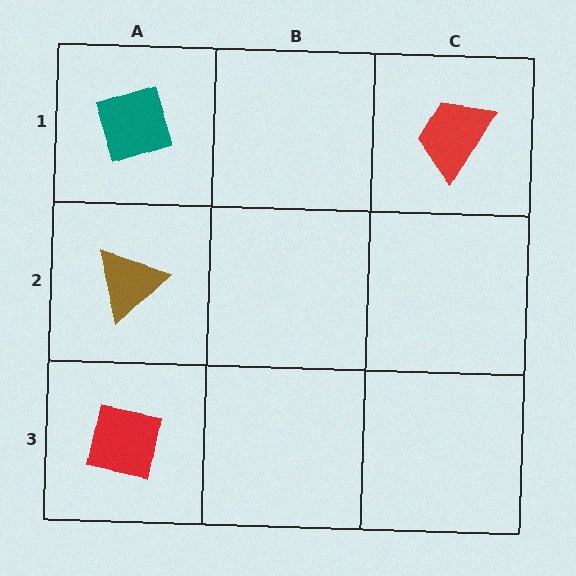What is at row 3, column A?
A red square.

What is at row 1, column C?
A red trapezoid.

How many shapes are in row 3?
1 shape.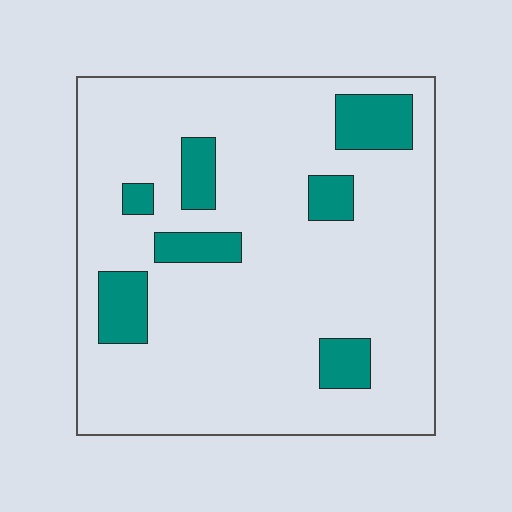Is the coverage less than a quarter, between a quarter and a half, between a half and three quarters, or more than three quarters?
Less than a quarter.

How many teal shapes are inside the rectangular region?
7.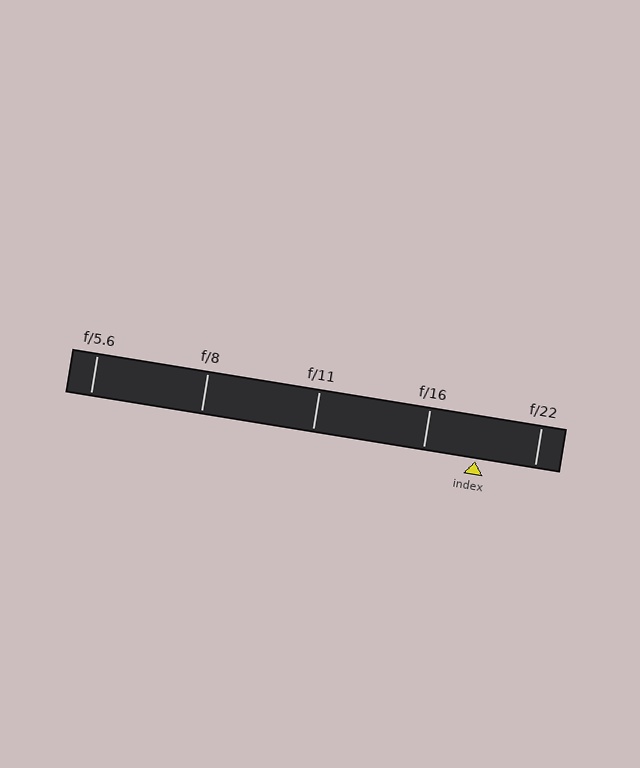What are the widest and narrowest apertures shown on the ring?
The widest aperture shown is f/5.6 and the narrowest is f/22.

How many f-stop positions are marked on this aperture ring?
There are 5 f-stop positions marked.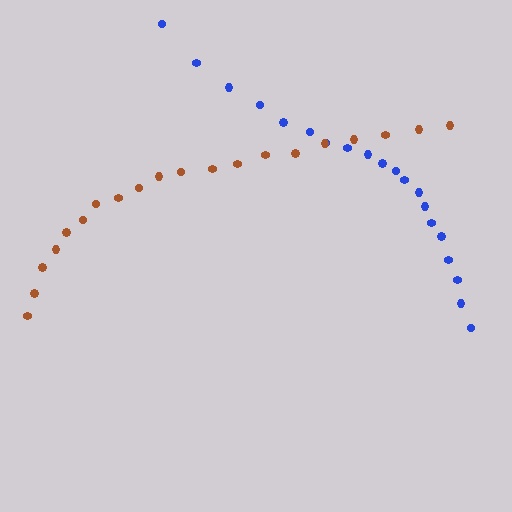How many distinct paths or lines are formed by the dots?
There are 2 distinct paths.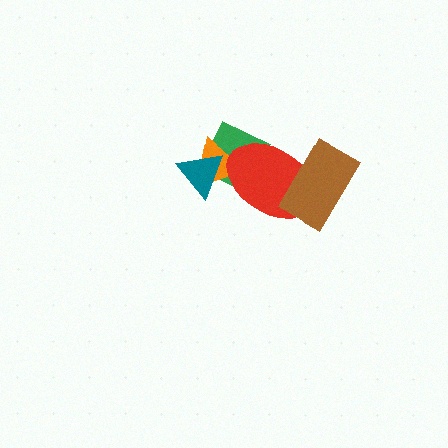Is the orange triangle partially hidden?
Yes, it is partially covered by another shape.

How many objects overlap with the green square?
3 objects overlap with the green square.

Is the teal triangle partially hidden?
No, no other shape covers it.